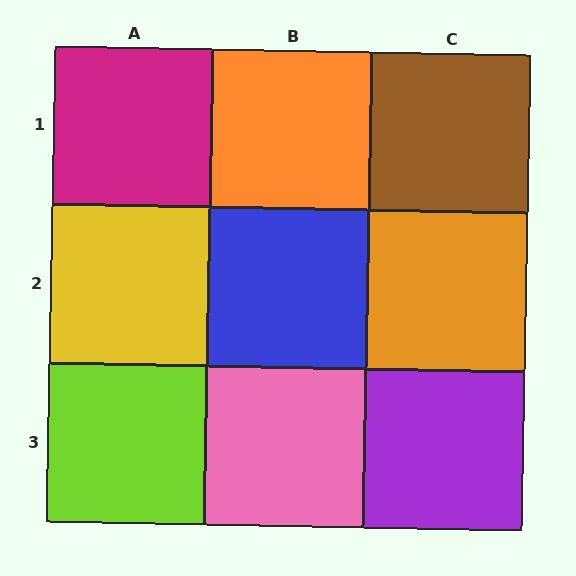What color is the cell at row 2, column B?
Blue.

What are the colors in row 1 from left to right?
Magenta, orange, brown.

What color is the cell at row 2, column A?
Yellow.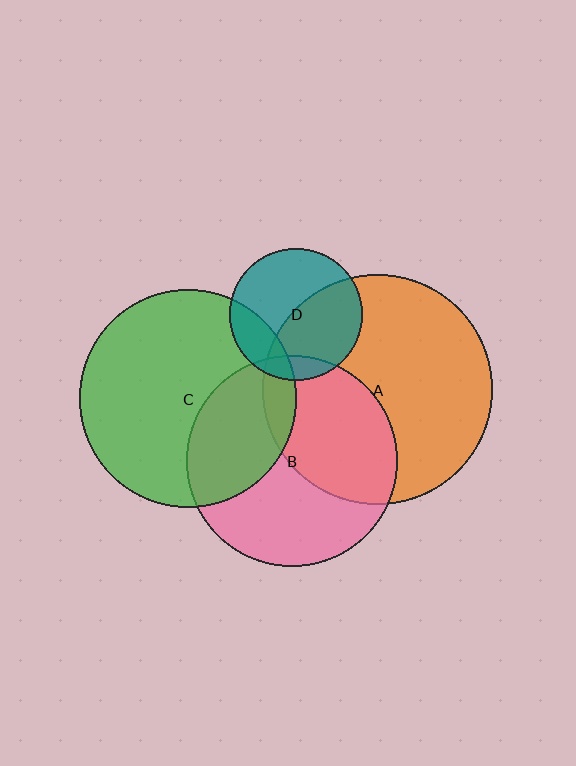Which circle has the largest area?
Circle A (orange).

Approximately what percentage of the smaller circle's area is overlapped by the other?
Approximately 35%.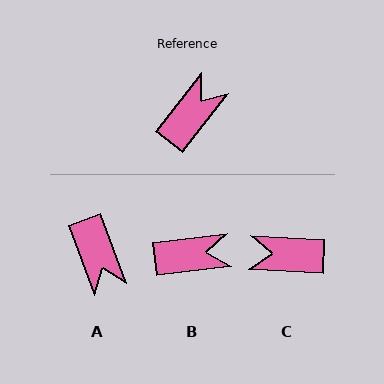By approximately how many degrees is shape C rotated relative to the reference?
Approximately 125 degrees counter-clockwise.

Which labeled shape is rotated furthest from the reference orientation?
C, about 125 degrees away.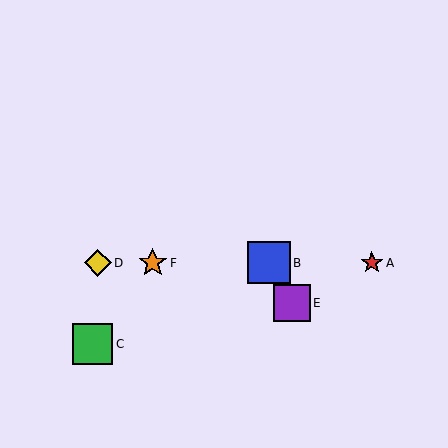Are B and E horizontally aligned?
No, B is at y≈263 and E is at y≈303.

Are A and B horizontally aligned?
Yes, both are at y≈263.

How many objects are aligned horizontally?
4 objects (A, B, D, F) are aligned horizontally.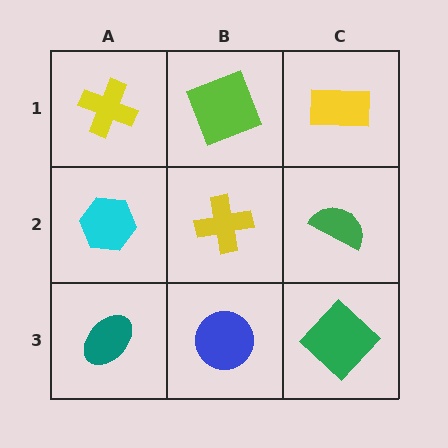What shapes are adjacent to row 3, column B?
A yellow cross (row 2, column B), a teal ellipse (row 3, column A), a green diamond (row 3, column C).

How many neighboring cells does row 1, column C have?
2.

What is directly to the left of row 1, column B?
A yellow cross.